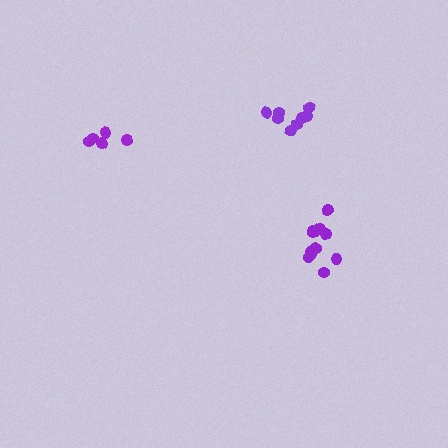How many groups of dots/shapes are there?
There are 3 groups.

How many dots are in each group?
Group 1: 8 dots, Group 2: 11 dots, Group 3: 5 dots (24 total).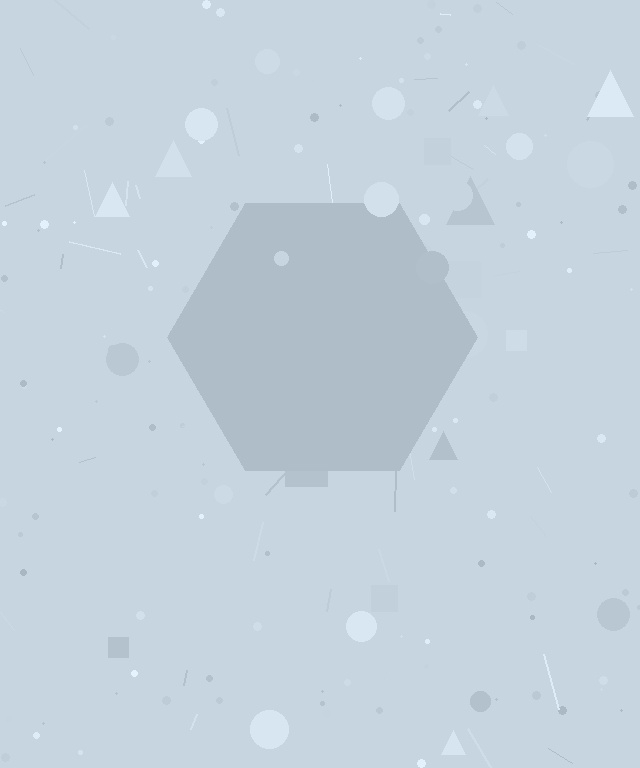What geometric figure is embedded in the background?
A hexagon is embedded in the background.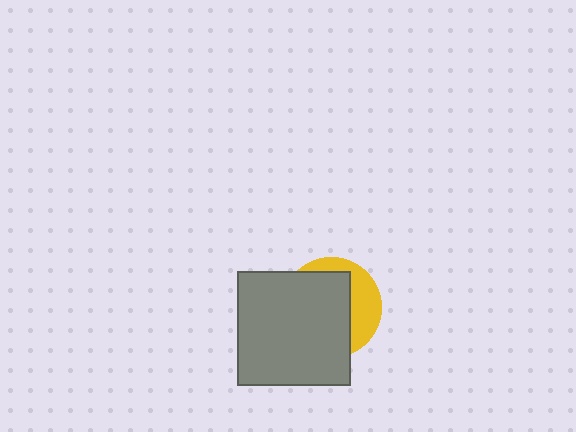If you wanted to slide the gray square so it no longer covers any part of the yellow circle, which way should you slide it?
Slide it left — that is the most direct way to separate the two shapes.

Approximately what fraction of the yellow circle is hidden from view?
Roughly 67% of the yellow circle is hidden behind the gray square.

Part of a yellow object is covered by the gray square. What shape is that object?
It is a circle.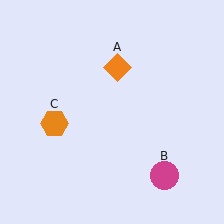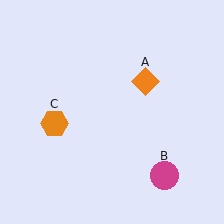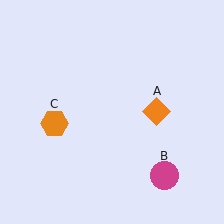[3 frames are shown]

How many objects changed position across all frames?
1 object changed position: orange diamond (object A).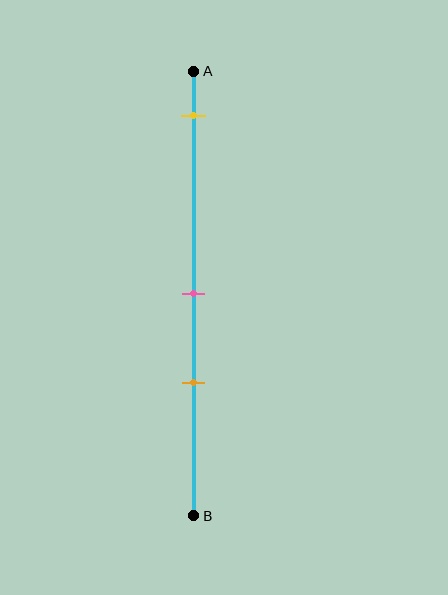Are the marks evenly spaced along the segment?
No, the marks are not evenly spaced.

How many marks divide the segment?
There are 3 marks dividing the segment.